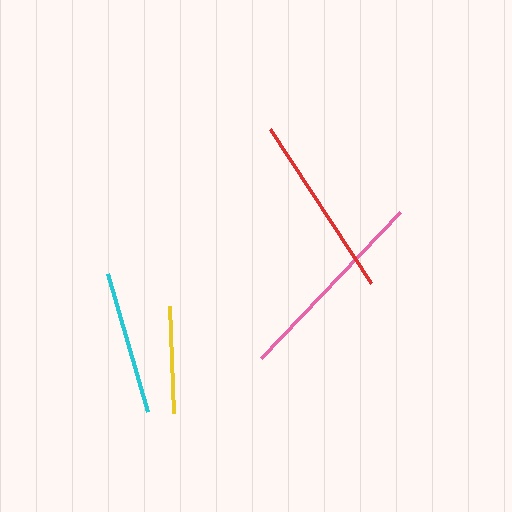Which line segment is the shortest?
The yellow line is the shortest at approximately 107 pixels.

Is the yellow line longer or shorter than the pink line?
The pink line is longer than the yellow line.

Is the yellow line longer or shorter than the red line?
The red line is longer than the yellow line.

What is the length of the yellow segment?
The yellow segment is approximately 107 pixels long.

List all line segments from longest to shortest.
From longest to shortest: pink, red, cyan, yellow.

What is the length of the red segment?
The red segment is approximately 184 pixels long.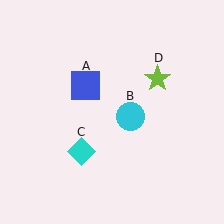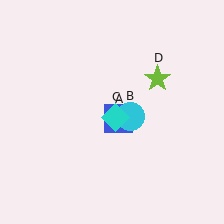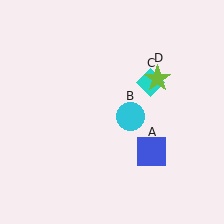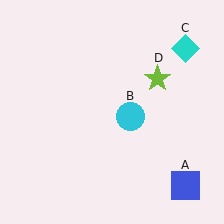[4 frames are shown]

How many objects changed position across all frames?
2 objects changed position: blue square (object A), cyan diamond (object C).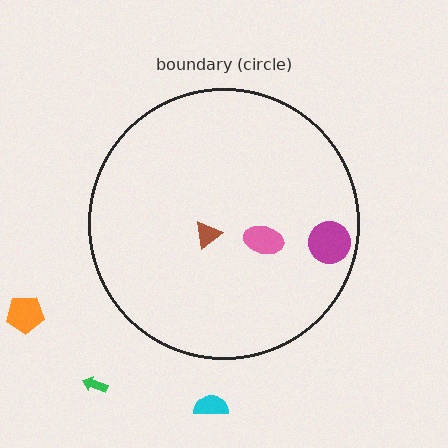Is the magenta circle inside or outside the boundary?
Inside.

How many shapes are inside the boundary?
3 inside, 3 outside.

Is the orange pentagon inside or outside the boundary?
Outside.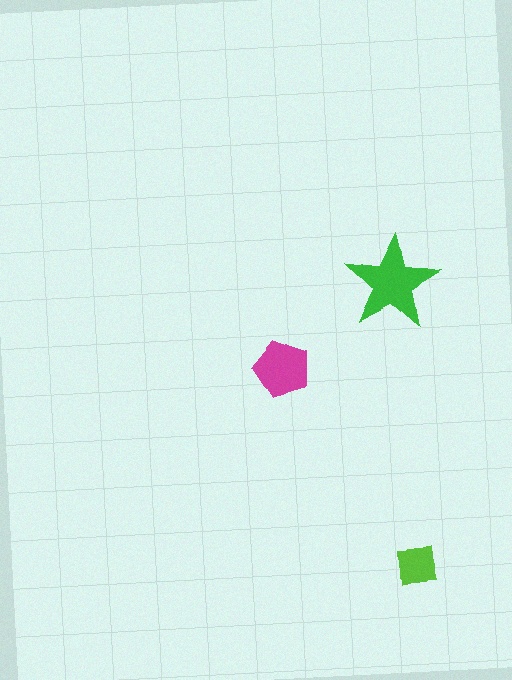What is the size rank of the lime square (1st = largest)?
3rd.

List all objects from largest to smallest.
The green star, the magenta pentagon, the lime square.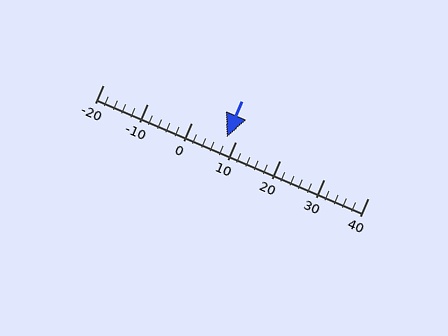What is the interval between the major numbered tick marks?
The major tick marks are spaced 10 units apart.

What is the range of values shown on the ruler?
The ruler shows values from -20 to 40.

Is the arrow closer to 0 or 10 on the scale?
The arrow is closer to 10.